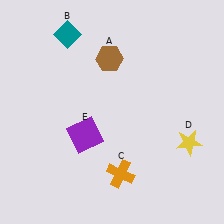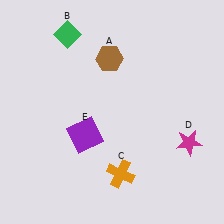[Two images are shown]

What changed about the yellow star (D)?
In Image 1, D is yellow. In Image 2, it changed to magenta.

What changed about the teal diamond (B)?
In Image 1, B is teal. In Image 2, it changed to green.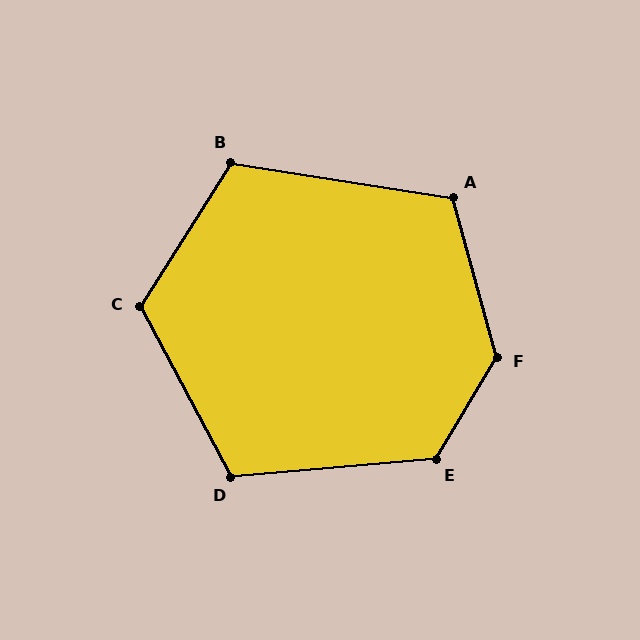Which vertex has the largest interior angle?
F, at approximately 134 degrees.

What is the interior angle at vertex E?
Approximately 126 degrees (obtuse).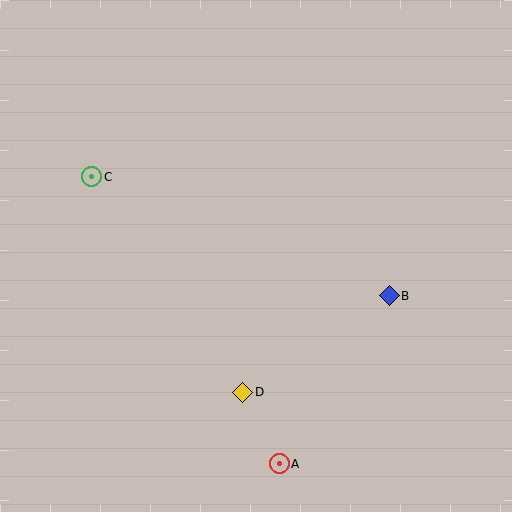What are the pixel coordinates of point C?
Point C is at (92, 177).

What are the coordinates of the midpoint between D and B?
The midpoint between D and B is at (316, 344).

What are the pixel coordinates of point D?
Point D is at (243, 392).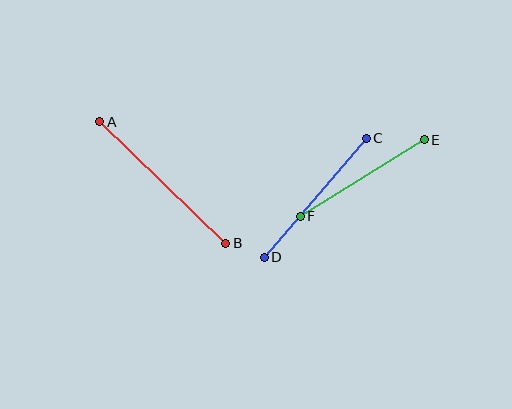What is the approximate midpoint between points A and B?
The midpoint is at approximately (163, 183) pixels.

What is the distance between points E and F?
The distance is approximately 146 pixels.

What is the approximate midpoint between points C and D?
The midpoint is at approximately (315, 198) pixels.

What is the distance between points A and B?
The distance is approximately 175 pixels.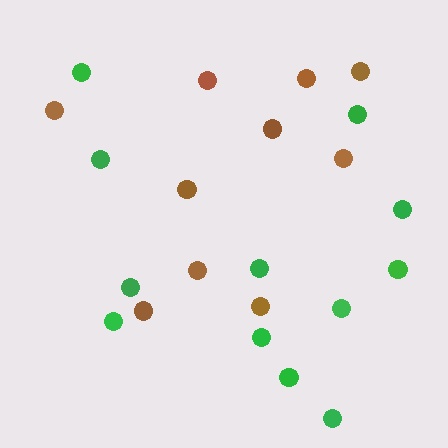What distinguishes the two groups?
There are 2 groups: one group of brown circles (10) and one group of green circles (12).